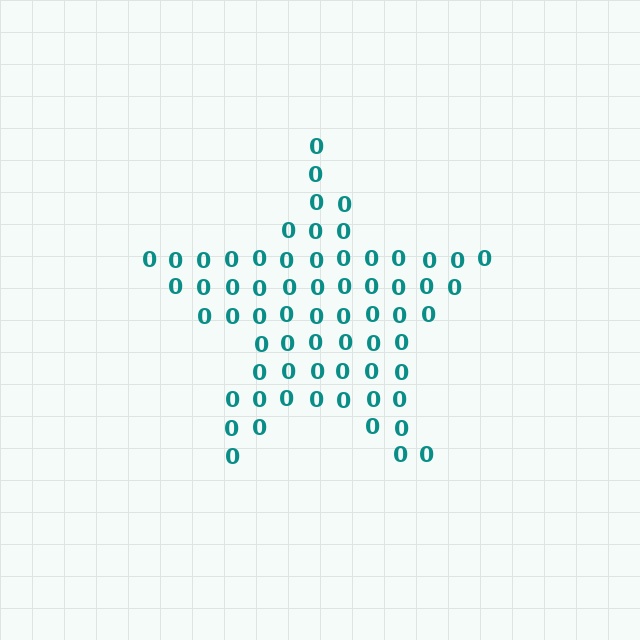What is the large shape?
The large shape is a star.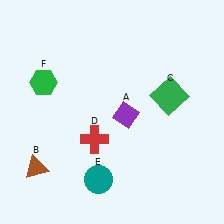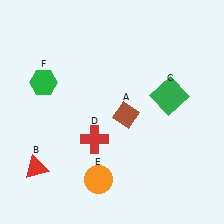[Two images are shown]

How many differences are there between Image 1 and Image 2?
There are 3 differences between the two images.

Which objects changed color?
A changed from purple to brown. B changed from brown to red. E changed from teal to orange.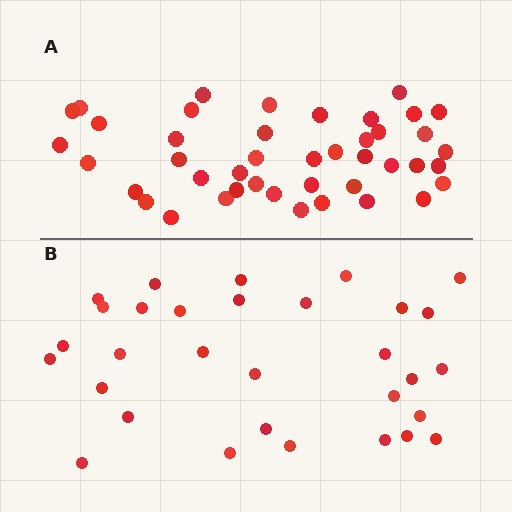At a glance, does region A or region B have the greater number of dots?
Region A (the top region) has more dots.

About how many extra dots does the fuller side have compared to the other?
Region A has roughly 12 or so more dots than region B.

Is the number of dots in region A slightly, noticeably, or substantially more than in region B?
Region A has noticeably more, but not dramatically so. The ratio is roughly 1.4 to 1.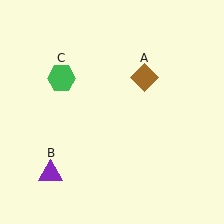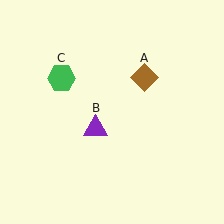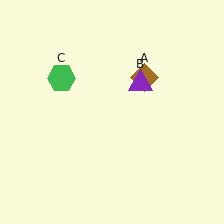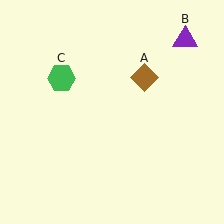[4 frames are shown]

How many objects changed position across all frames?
1 object changed position: purple triangle (object B).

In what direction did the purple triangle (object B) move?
The purple triangle (object B) moved up and to the right.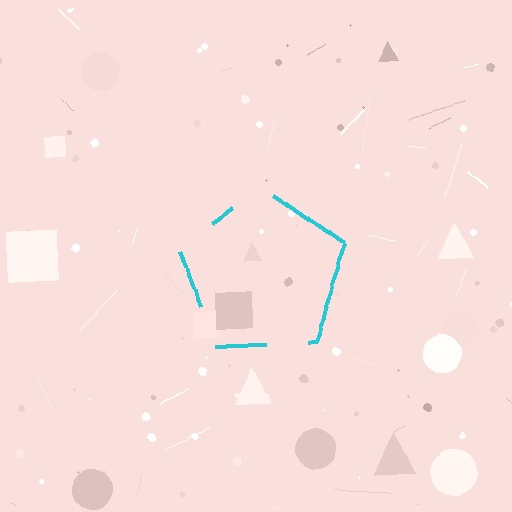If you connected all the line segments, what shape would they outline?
They would outline a pentagon.